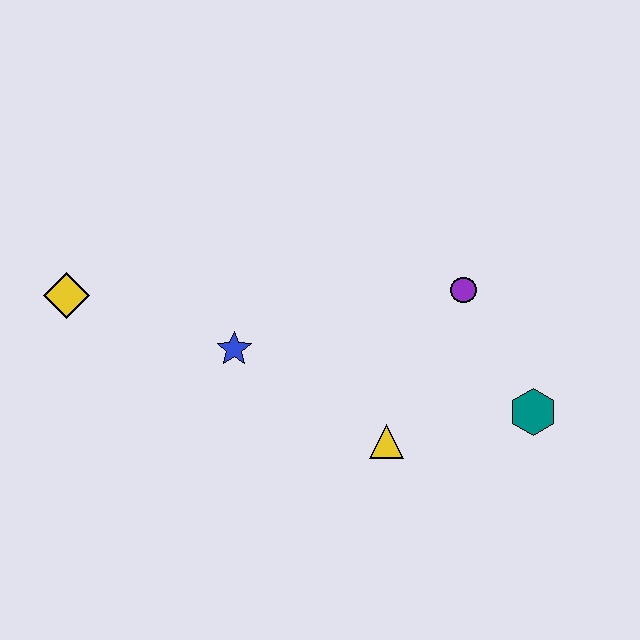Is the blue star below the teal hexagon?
No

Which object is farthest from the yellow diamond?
The teal hexagon is farthest from the yellow diamond.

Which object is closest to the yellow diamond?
The blue star is closest to the yellow diamond.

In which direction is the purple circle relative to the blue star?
The purple circle is to the right of the blue star.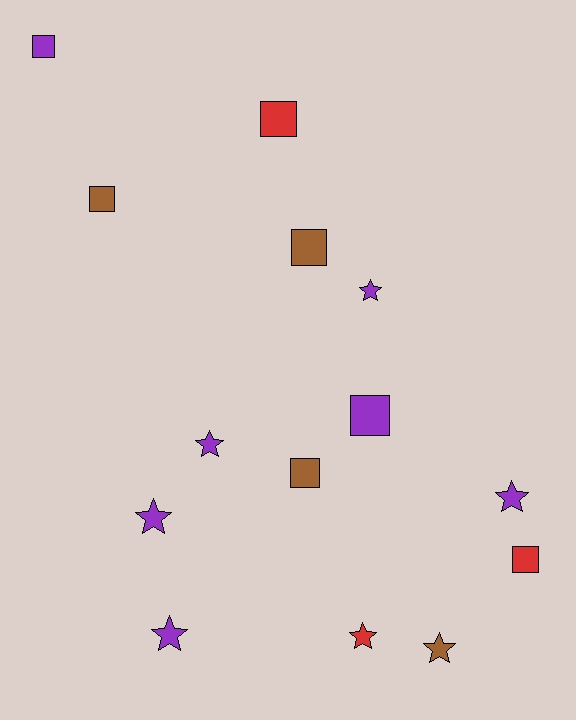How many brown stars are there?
There is 1 brown star.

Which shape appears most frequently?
Star, with 7 objects.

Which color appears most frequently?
Purple, with 7 objects.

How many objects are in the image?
There are 14 objects.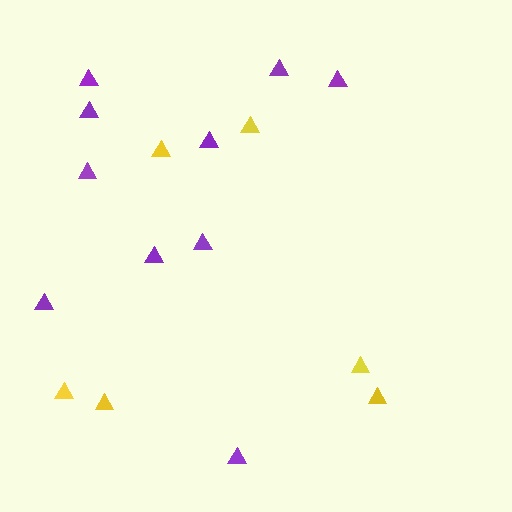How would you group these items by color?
There are 2 groups: one group of purple triangles (10) and one group of yellow triangles (6).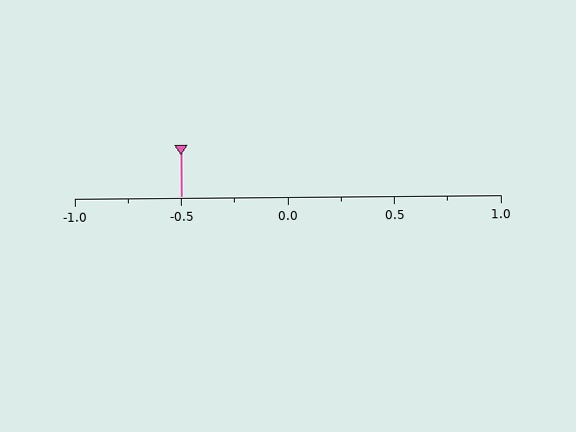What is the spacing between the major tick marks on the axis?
The major ticks are spaced 0.5 apart.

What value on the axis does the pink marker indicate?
The marker indicates approximately -0.5.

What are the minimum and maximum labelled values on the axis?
The axis runs from -1.0 to 1.0.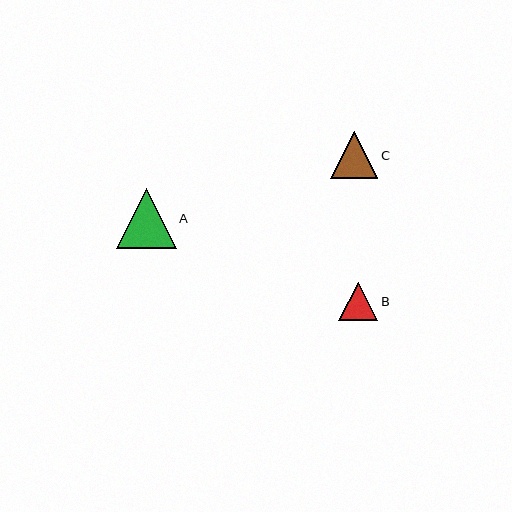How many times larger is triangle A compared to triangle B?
Triangle A is approximately 1.6 times the size of triangle B.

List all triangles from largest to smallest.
From largest to smallest: A, C, B.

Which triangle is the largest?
Triangle A is the largest with a size of approximately 60 pixels.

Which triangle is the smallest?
Triangle B is the smallest with a size of approximately 39 pixels.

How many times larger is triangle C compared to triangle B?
Triangle C is approximately 1.2 times the size of triangle B.